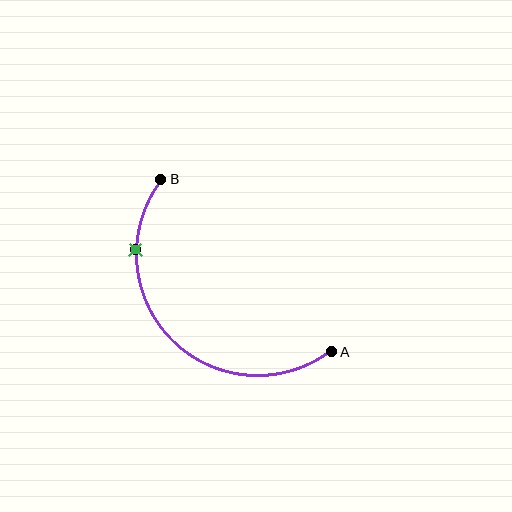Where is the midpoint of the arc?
The arc midpoint is the point on the curve farthest from the straight line joining A and B. It sits below and to the left of that line.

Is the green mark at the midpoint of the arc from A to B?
No. The green mark lies on the arc but is closer to endpoint B. The arc midpoint would be at the point on the curve equidistant along the arc from both A and B.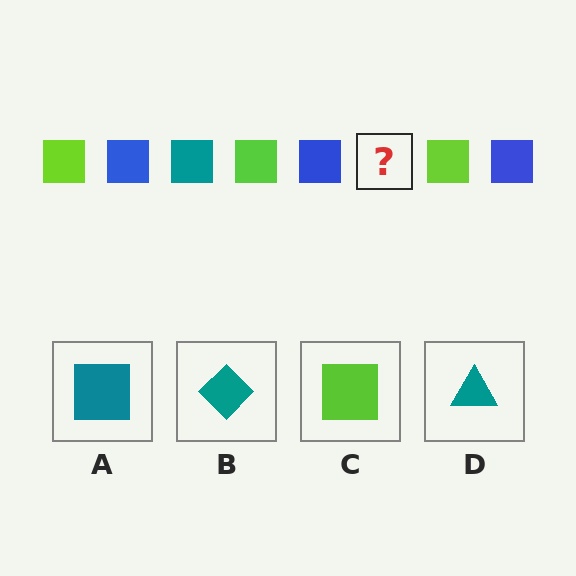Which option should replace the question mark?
Option A.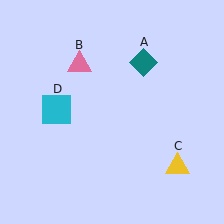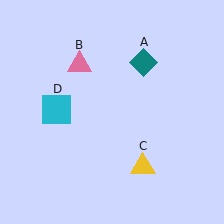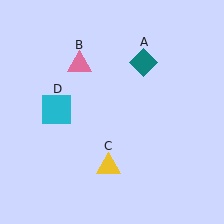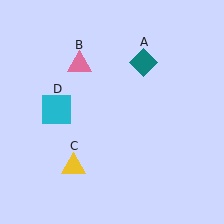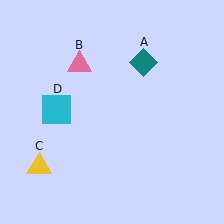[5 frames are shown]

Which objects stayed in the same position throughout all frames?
Teal diamond (object A) and pink triangle (object B) and cyan square (object D) remained stationary.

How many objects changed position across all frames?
1 object changed position: yellow triangle (object C).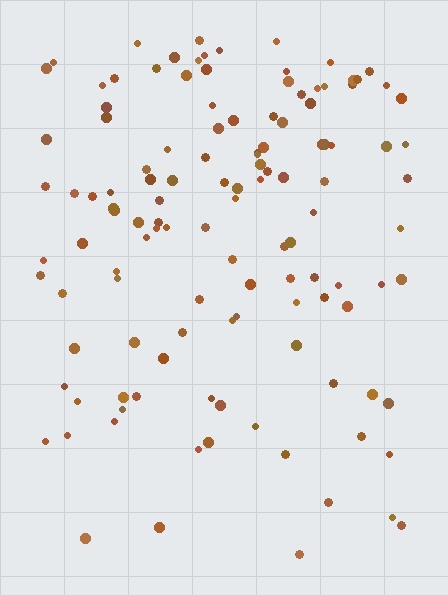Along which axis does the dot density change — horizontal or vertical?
Vertical.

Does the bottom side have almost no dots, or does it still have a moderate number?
Still a moderate number, just noticeably fewer than the top.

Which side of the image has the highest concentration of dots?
The top.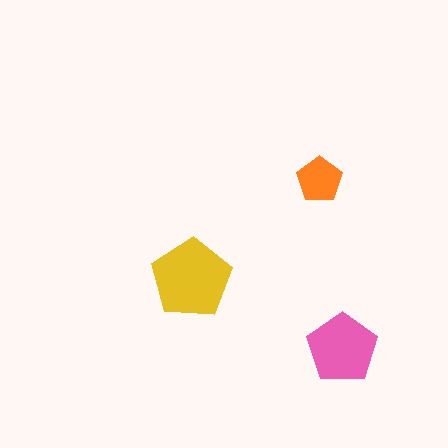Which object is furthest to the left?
The yellow pentagon is leftmost.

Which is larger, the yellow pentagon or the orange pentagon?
The yellow one.